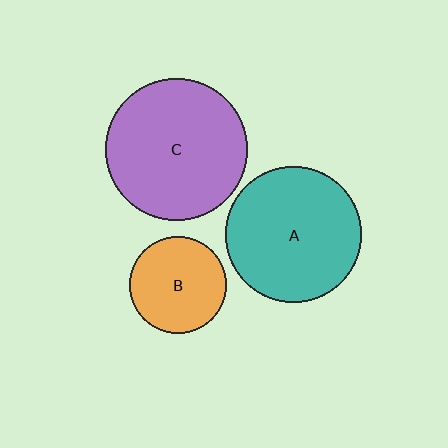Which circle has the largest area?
Circle C (purple).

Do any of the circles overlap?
No, none of the circles overlap.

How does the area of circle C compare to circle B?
Approximately 2.1 times.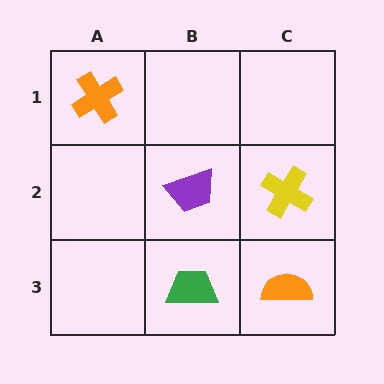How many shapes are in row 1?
1 shape.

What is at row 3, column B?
A green trapezoid.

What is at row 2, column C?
A yellow cross.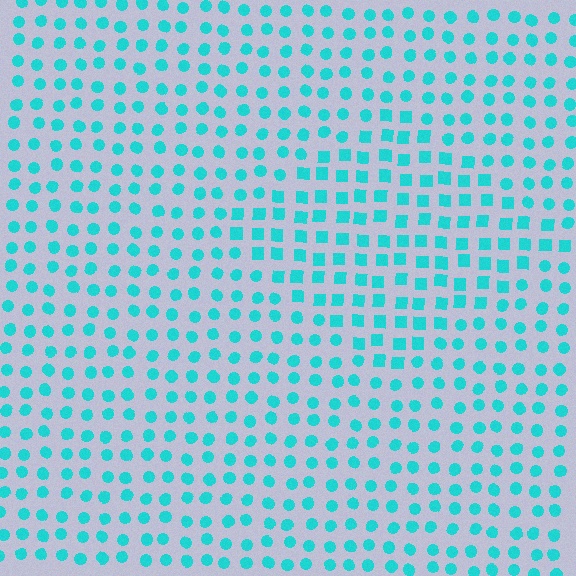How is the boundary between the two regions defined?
The boundary is defined by a change in element shape: squares inside vs. circles outside. All elements share the same color and spacing.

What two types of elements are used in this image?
The image uses squares inside the diamond region and circles outside it.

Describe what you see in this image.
The image is filled with small cyan elements arranged in a uniform grid. A diamond-shaped region contains squares, while the surrounding area contains circles. The boundary is defined purely by the change in element shape.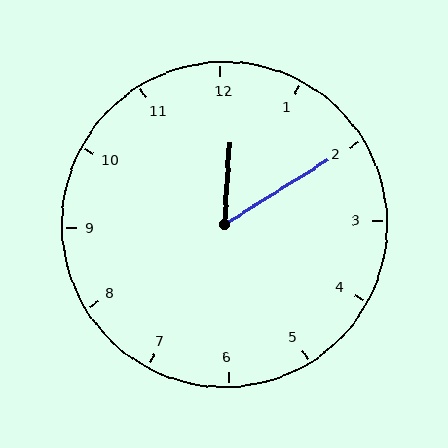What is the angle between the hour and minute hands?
Approximately 55 degrees.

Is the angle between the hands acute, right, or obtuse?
It is acute.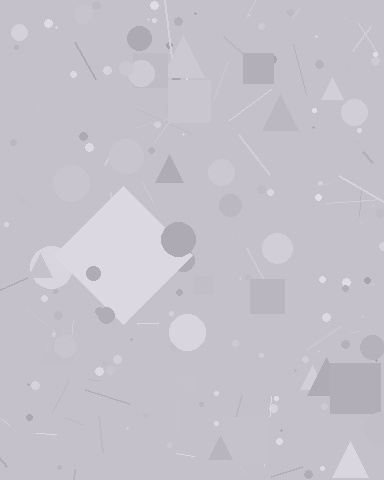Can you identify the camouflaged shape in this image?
The camouflaged shape is a diamond.